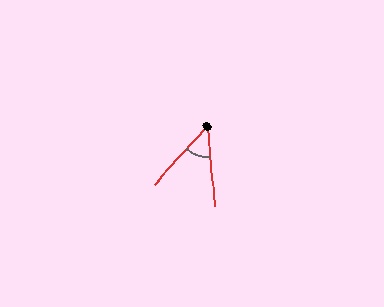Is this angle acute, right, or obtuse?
It is acute.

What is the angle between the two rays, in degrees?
Approximately 47 degrees.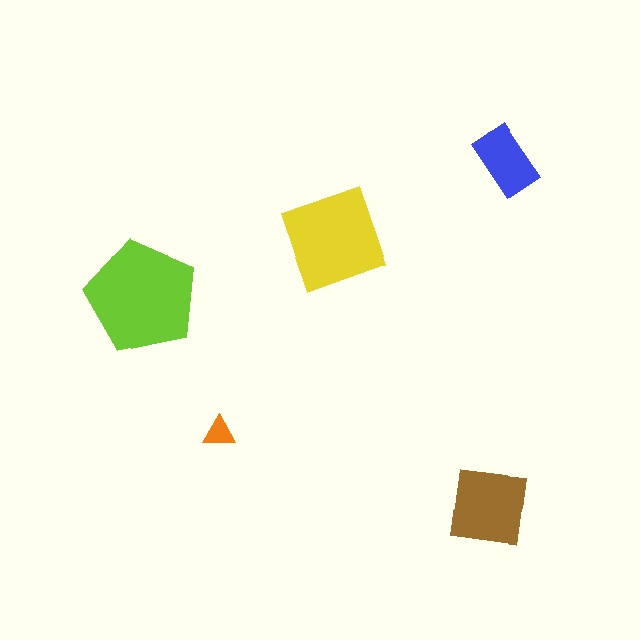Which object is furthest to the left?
The lime pentagon is leftmost.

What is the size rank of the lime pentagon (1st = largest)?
1st.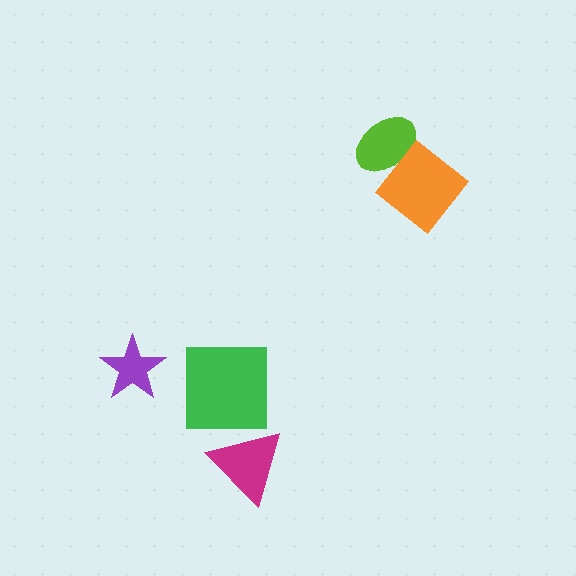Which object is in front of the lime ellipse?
The orange diamond is in front of the lime ellipse.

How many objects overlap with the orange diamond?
1 object overlaps with the orange diamond.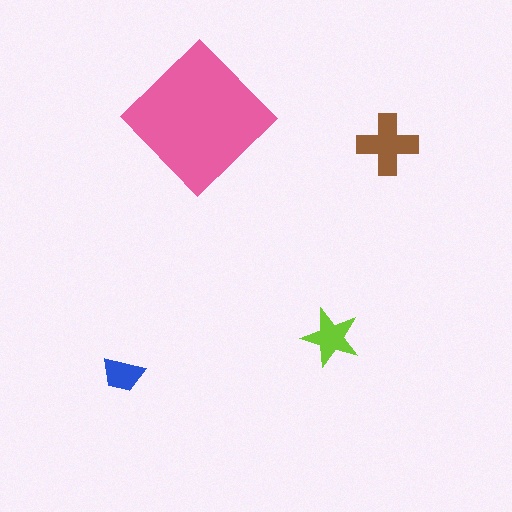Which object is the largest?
The pink diamond.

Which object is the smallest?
The blue trapezoid.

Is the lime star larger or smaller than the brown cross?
Smaller.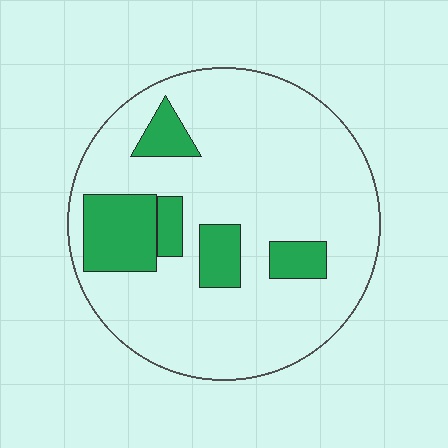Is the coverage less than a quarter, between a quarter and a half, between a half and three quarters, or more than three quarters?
Less than a quarter.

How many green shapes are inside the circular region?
5.